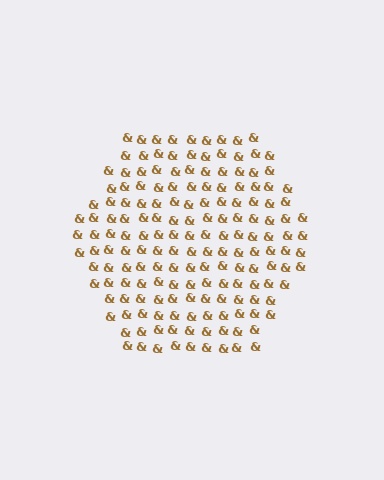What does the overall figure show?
The overall figure shows a hexagon.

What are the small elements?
The small elements are ampersands.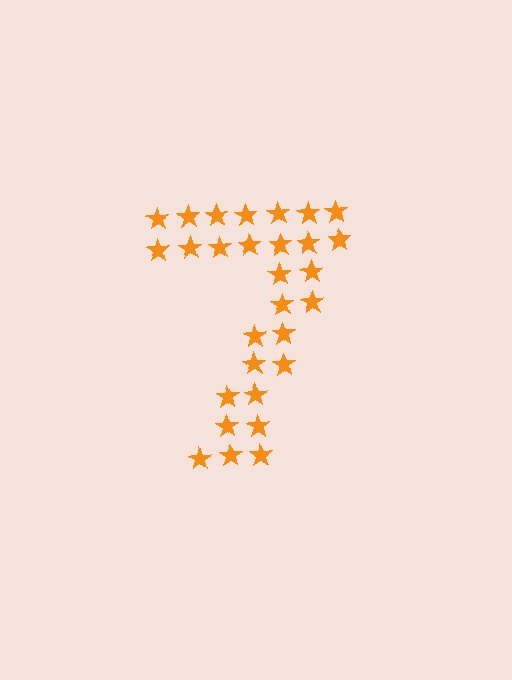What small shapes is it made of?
It is made of small stars.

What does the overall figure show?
The overall figure shows the digit 7.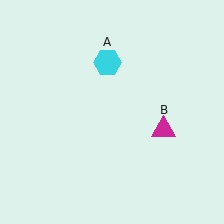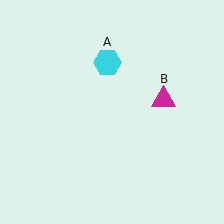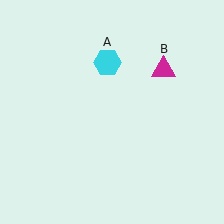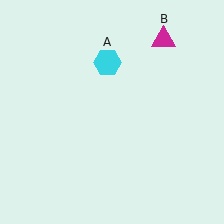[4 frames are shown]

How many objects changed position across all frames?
1 object changed position: magenta triangle (object B).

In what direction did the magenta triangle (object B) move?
The magenta triangle (object B) moved up.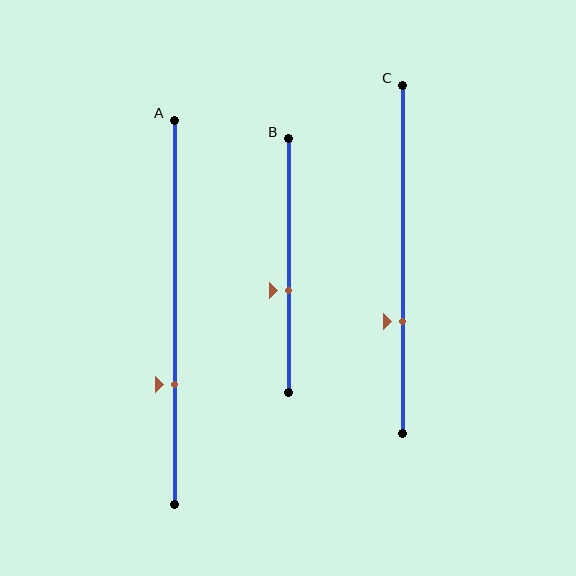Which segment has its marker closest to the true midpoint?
Segment B has its marker closest to the true midpoint.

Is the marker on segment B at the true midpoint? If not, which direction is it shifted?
No, the marker on segment B is shifted downward by about 10% of the segment length.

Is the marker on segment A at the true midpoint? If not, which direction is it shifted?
No, the marker on segment A is shifted downward by about 19% of the segment length.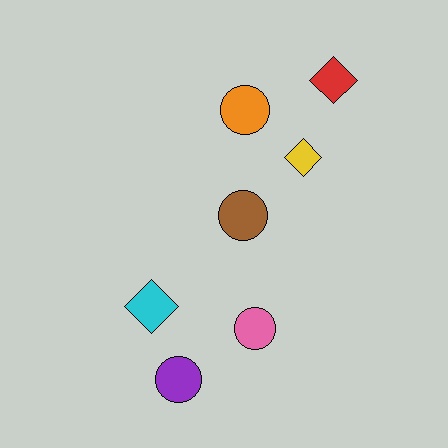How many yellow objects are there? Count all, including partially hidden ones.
There is 1 yellow object.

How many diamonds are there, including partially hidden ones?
There are 3 diamonds.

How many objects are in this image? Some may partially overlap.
There are 7 objects.